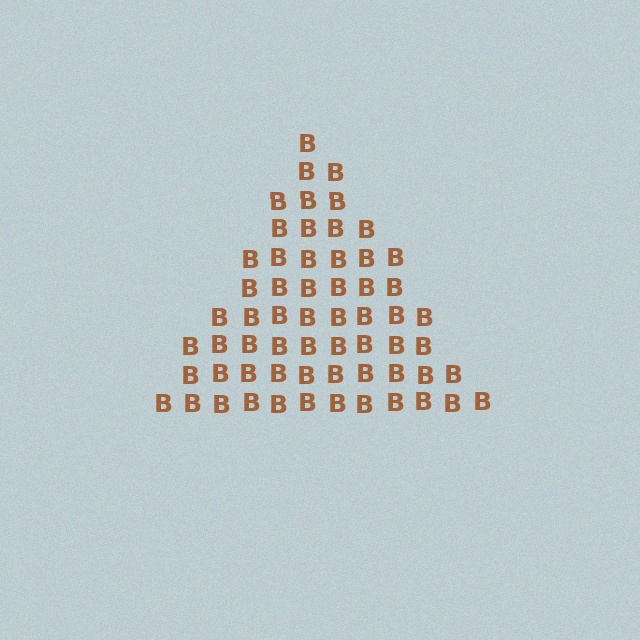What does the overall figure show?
The overall figure shows a triangle.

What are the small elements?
The small elements are letter B's.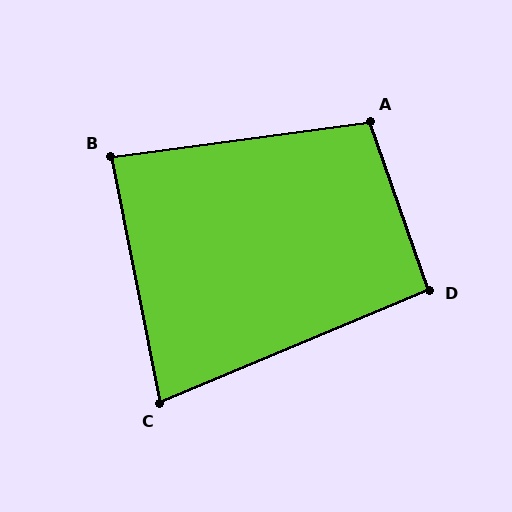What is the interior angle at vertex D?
Approximately 94 degrees (approximately right).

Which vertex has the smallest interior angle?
C, at approximately 78 degrees.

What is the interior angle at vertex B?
Approximately 86 degrees (approximately right).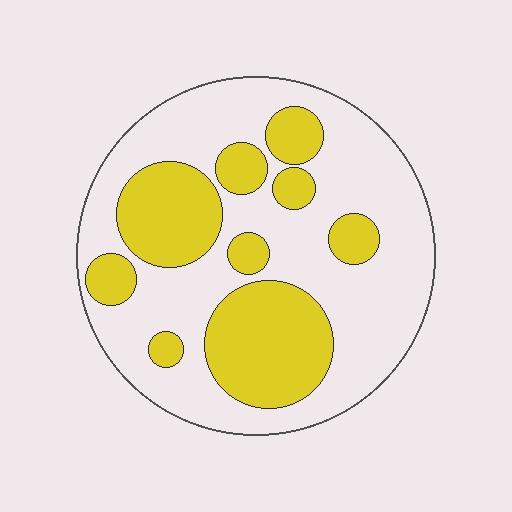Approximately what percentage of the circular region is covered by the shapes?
Approximately 35%.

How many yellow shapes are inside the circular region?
9.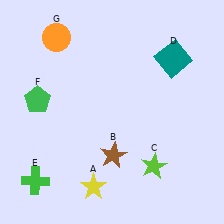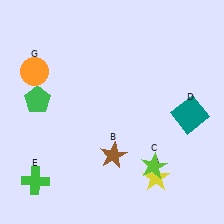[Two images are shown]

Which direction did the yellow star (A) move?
The yellow star (A) moved right.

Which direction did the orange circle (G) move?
The orange circle (G) moved down.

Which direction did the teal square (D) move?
The teal square (D) moved down.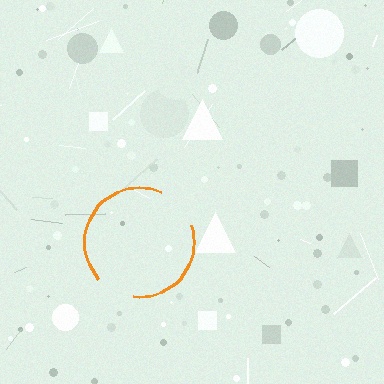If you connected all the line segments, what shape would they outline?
They would outline a circle.